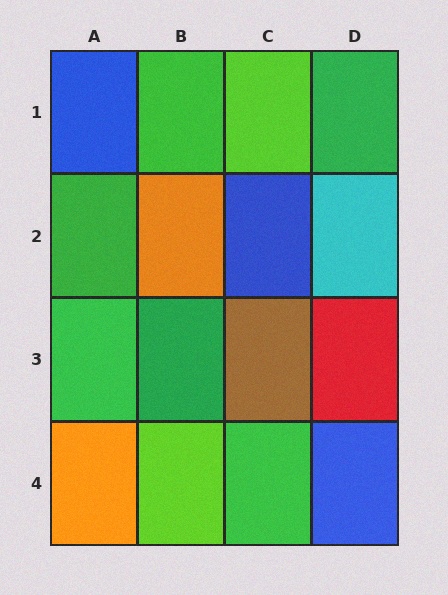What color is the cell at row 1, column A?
Blue.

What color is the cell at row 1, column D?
Green.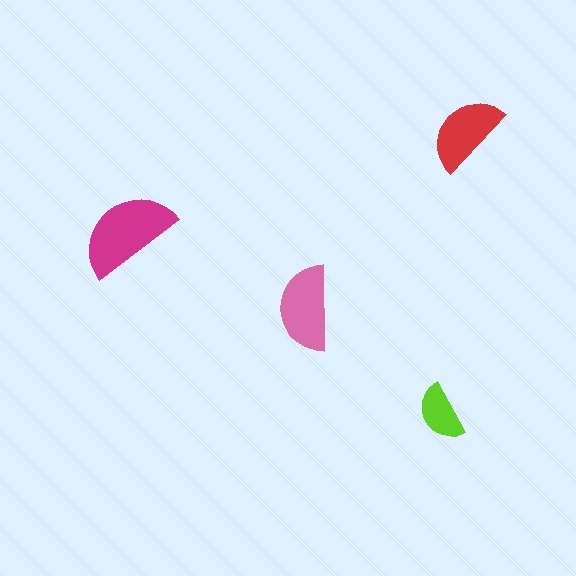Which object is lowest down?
The lime semicircle is bottommost.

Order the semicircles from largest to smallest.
the magenta one, the pink one, the red one, the lime one.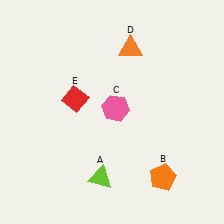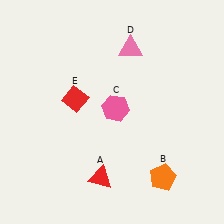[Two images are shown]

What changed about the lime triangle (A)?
In Image 1, A is lime. In Image 2, it changed to red.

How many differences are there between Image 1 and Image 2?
There are 2 differences between the two images.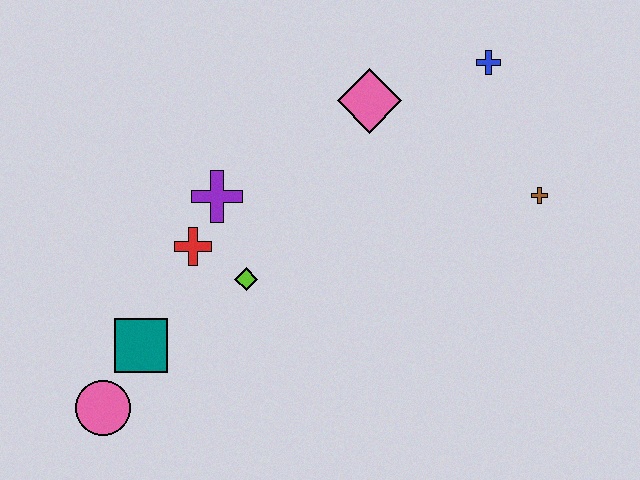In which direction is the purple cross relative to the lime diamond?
The purple cross is above the lime diamond.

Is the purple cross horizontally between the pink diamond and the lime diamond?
No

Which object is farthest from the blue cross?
The pink circle is farthest from the blue cross.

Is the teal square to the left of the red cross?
Yes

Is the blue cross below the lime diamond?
No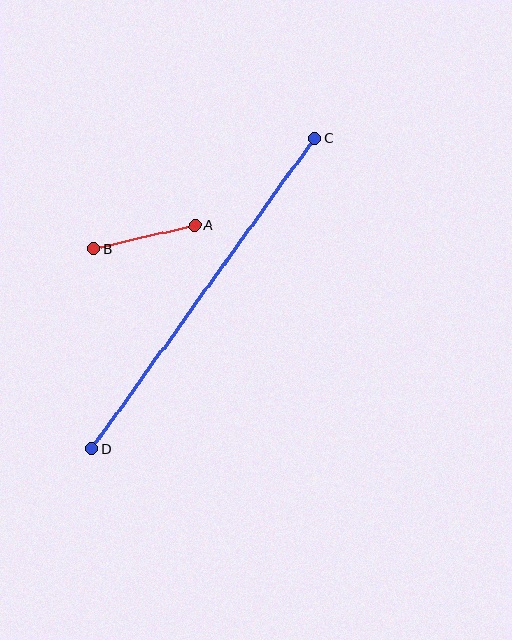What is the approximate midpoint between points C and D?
The midpoint is at approximately (203, 294) pixels.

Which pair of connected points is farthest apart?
Points C and D are farthest apart.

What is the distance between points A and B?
The distance is approximately 104 pixels.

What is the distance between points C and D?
The distance is approximately 382 pixels.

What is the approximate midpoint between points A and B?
The midpoint is at approximately (144, 237) pixels.